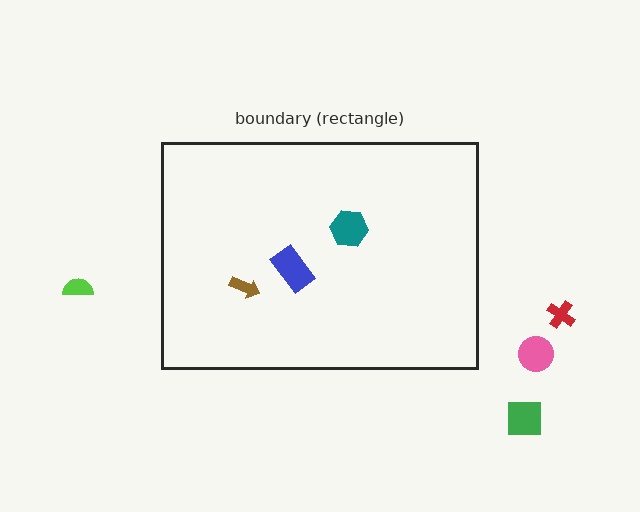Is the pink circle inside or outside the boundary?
Outside.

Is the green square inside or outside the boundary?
Outside.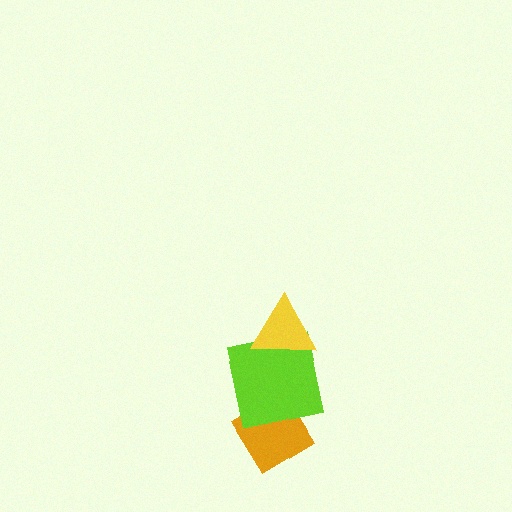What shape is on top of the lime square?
The yellow triangle is on top of the lime square.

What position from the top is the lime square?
The lime square is 2nd from the top.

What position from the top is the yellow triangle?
The yellow triangle is 1st from the top.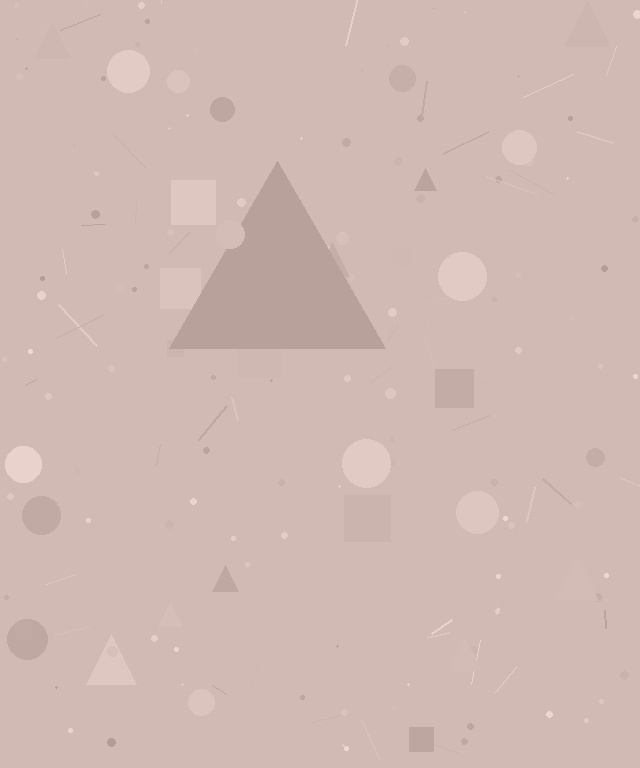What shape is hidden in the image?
A triangle is hidden in the image.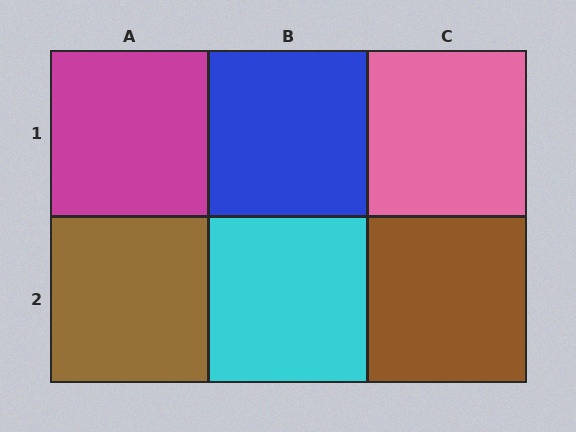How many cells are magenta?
1 cell is magenta.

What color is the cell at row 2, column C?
Brown.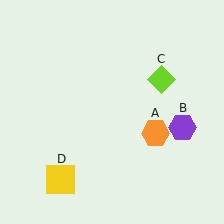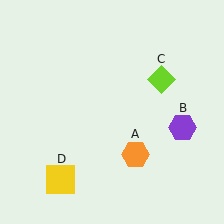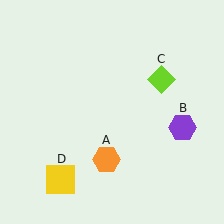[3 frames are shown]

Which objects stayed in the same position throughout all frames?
Purple hexagon (object B) and lime diamond (object C) and yellow square (object D) remained stationary.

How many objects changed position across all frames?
1 object changed position: orange hexagon (object A).